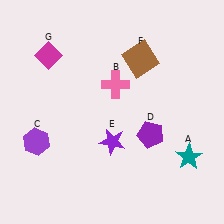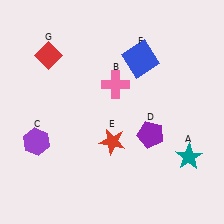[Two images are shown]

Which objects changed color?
E changed from purple to red. F changed from brown to blue. G changed from magenta to red.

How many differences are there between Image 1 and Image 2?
There are 3 differences between the two images.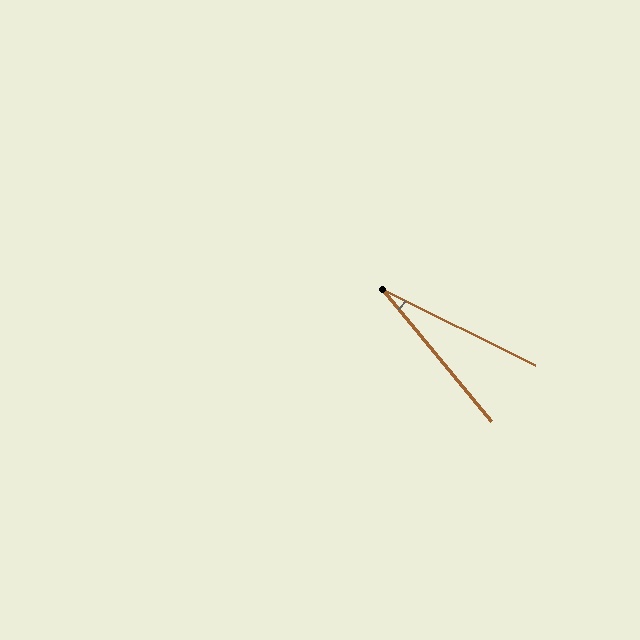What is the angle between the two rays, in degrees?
Approximately 24 degrees.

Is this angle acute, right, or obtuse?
It is acute.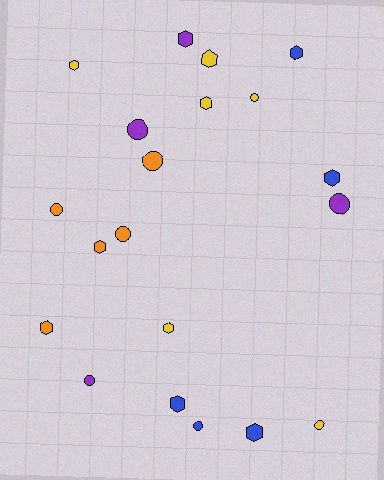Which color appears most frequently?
Yellow, with 6 objects.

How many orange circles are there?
There are 3 orange circles.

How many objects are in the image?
There are 20 objects.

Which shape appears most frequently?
Hexagon, with 11 objects.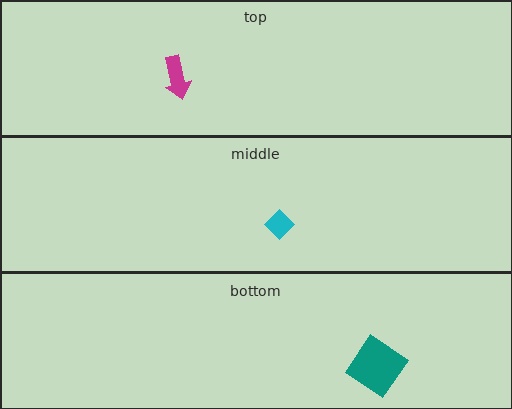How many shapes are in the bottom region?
1.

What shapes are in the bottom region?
The teal diamond.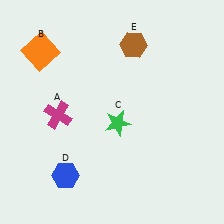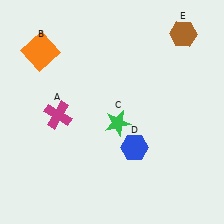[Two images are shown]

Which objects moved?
The objects that moved are: the blue hexagon (D), the brown hexagon (E).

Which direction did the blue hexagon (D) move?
The blue hexagon (D) moved right.